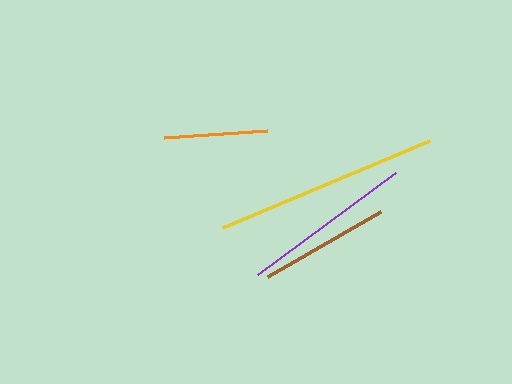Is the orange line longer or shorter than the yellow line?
The yellow line is longer than the orange line.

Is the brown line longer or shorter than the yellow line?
The yellow line is longer than the brown line.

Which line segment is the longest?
The yellow line is the longest at approximately 225 pixels.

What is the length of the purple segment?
The purple segment is approximately 171 pixels long.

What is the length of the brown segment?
The brown segment is approximately 129 pixels long.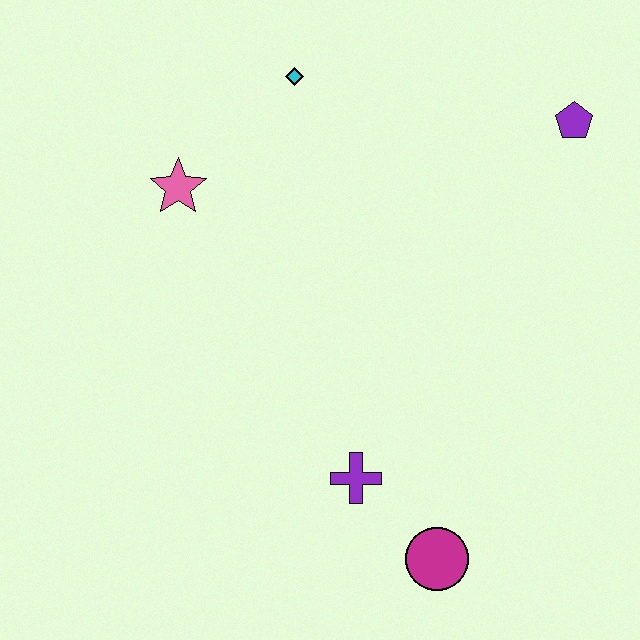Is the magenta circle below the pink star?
Yes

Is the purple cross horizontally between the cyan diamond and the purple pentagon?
Yes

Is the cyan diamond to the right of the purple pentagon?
No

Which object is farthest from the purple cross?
The purple pentagon is farthest from the purple cross.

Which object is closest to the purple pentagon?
The cyan diamond is closest to the purple pentagon.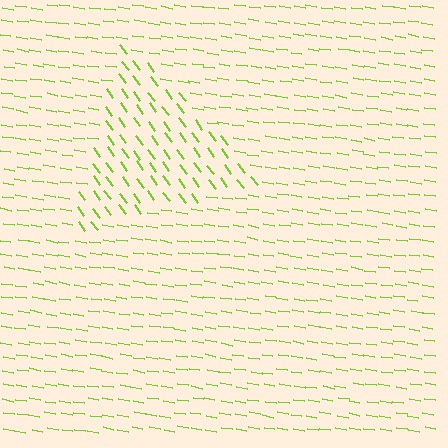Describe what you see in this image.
The image is filled with small lime line segments. A triangle region in the image has lines oriented differently from the surrounding lines, creating a visible texture boundary.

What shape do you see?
I see a triangle.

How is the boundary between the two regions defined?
The boundary is defined purely by a change in line orientation (approximately 45 degrees difference). All lines are the same color and thickness.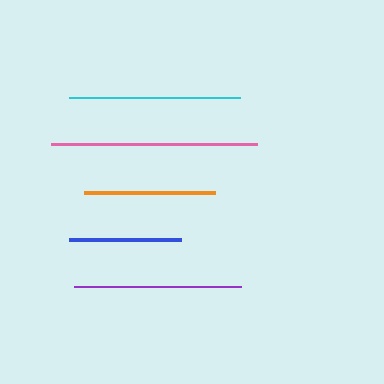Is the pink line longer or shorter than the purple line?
The pink line is longer than the purple line.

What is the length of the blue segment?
The blue segment is approximately 113 pixels long.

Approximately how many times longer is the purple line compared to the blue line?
The purple line is approximately 1.5 times the length of the blue line.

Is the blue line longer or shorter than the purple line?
The purple line is longer than the blue line.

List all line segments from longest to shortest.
From longest to shortest: pink, cyan, purple, orange, blue.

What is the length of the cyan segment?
The cyan segment is approximately 171 pixels long.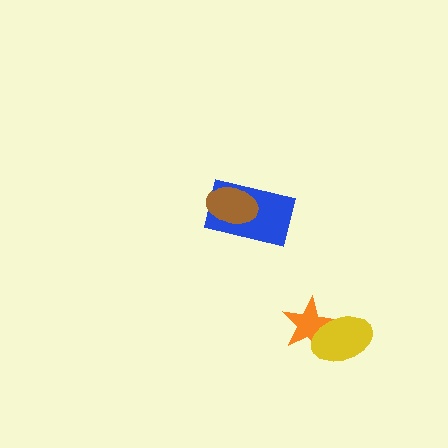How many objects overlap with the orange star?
1 object overlaps with the orange star.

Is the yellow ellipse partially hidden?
No, no other shape covers it.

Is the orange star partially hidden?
Yes, it is partially covered by another shape.